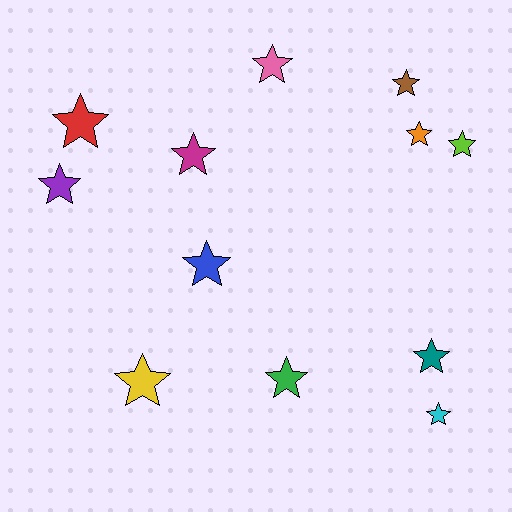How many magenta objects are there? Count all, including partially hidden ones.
There is 1 magenta object.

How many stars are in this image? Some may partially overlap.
There are 12 stars.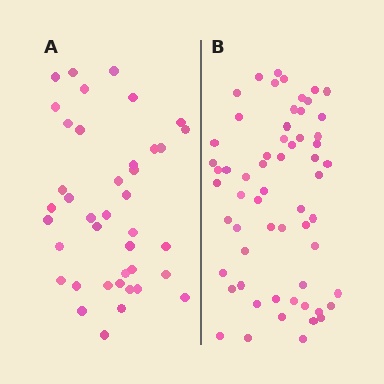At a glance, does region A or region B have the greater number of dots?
Region B (the right region) has more dots.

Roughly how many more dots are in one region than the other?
Region B has approximately 20 more dots than region A.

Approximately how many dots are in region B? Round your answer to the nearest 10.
About 60 dots.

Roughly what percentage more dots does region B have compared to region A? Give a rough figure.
About 50% more.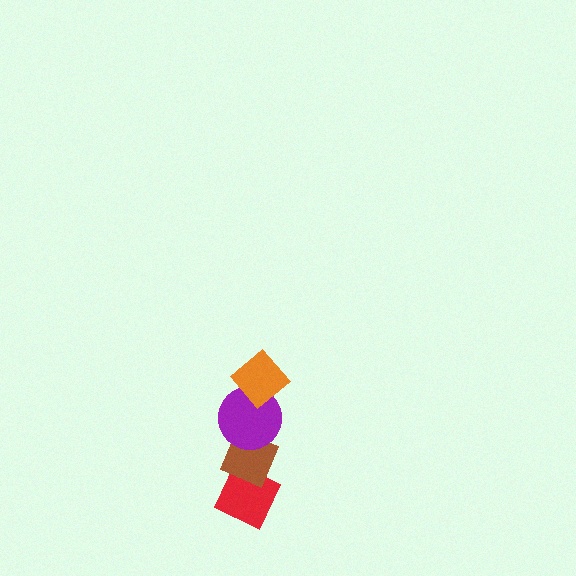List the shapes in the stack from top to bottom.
From top to bottom: the orange diamond, the purple circle, the brown diamond, the red diamond.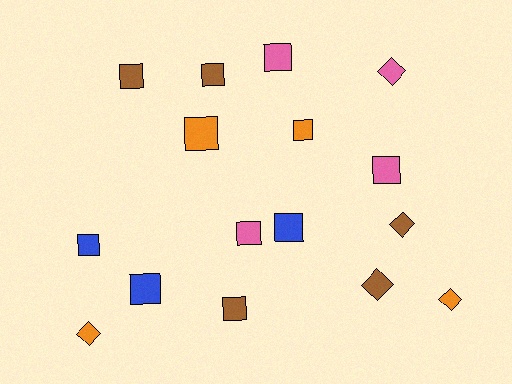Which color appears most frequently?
Brown, with 5 objects.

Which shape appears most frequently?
Square, with 11 objects.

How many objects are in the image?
There are 16 objects.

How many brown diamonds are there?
There are 2 brown diamonds.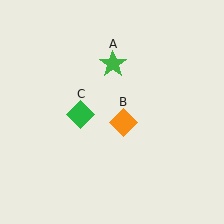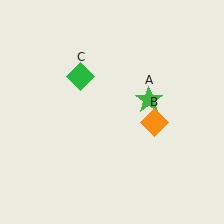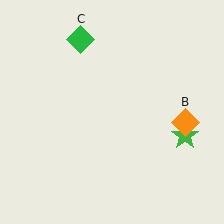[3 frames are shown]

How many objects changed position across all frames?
3 objects changed position: green star (object A), orange diamond (object B), green diamond (object C).